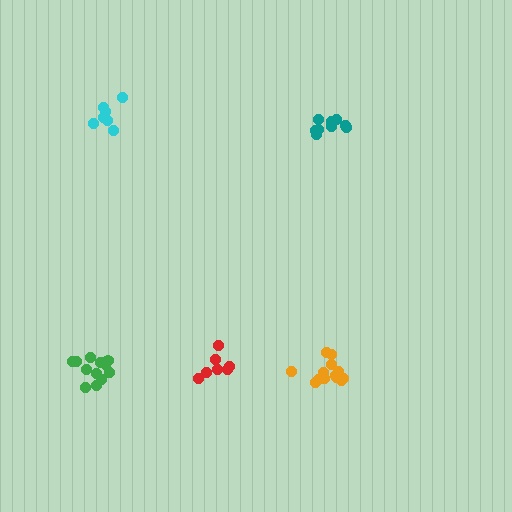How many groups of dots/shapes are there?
There are 5 groups.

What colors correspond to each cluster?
The clusters are colored: cyan, orange, green, teal, red.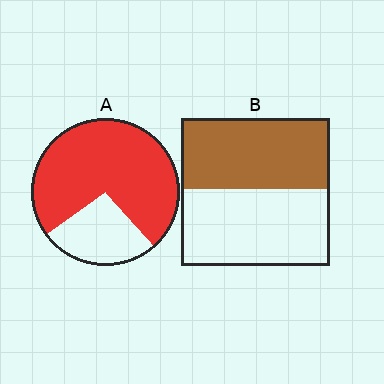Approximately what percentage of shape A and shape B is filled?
A is approximately 75% and B is approximately 50%.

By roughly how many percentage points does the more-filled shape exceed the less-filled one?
By roughly 25 percentage points (A over B).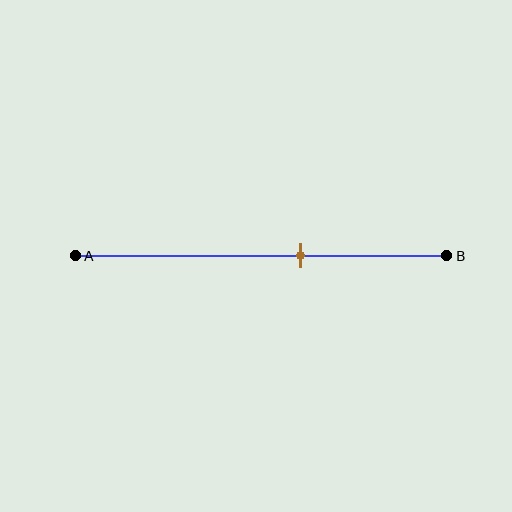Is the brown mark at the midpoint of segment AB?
No, the mark is at about 60% from A, not at the 50% midpoint.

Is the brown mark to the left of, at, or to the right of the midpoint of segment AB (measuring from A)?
The brown mark is to the right of the midpoint of segment AB.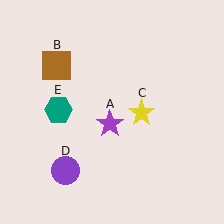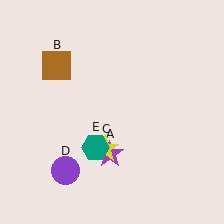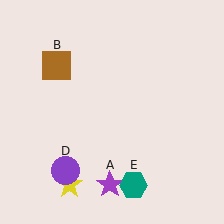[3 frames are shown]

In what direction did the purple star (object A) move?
The purple star (object A) moved down.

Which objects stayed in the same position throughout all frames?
Brown square (object B) and purple circle (object D) remained stationary.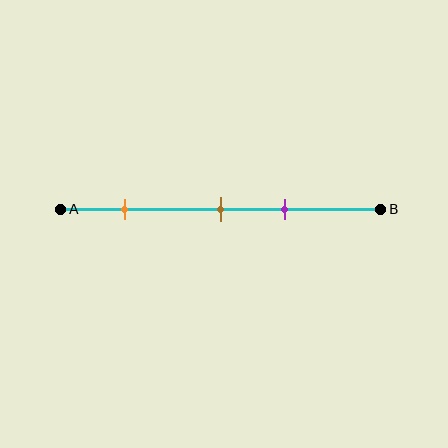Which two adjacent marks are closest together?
The brown and purple marks are the closest adjacent pair.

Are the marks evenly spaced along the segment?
No, the marks are not evenly spaced.